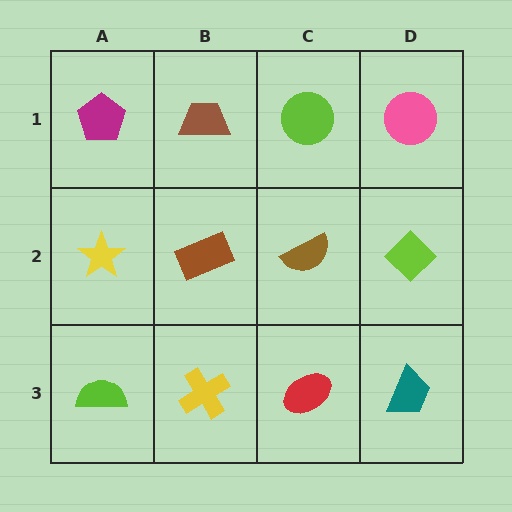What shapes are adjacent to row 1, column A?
A yellow star (row 2, column A), a brown trapezoid (row 1, column B).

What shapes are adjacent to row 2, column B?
A brown trapezoid (row 1, column B), a yellow cross (row 3, column B), a yellow star (row 2, column A), a brown semicircle (row 2, column C).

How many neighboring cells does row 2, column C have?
4.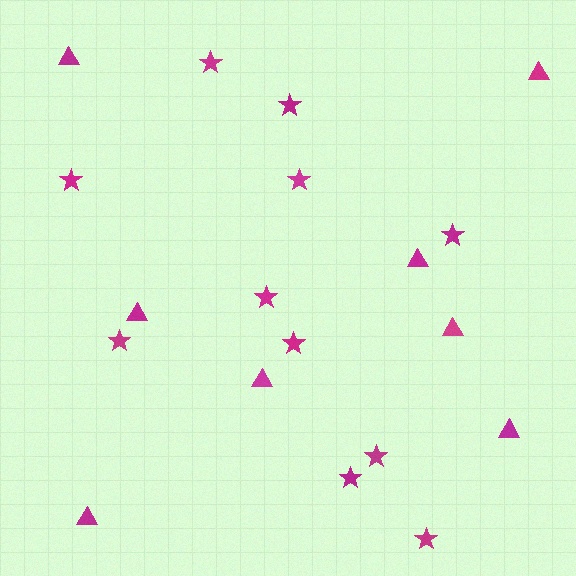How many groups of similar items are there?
There are 2 groups: one group of stars (11) and one group of triangles (8).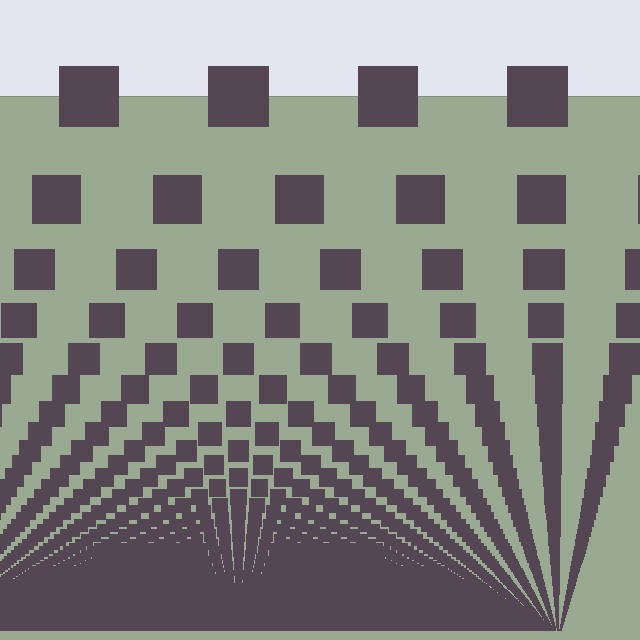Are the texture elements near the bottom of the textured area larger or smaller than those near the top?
Smaller. The gradient is inverted — elements near the bottom are smaller and denser.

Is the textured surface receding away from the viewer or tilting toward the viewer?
The surface appears to tilt toward the viewer. Texture elements get larger and sparser toward the top.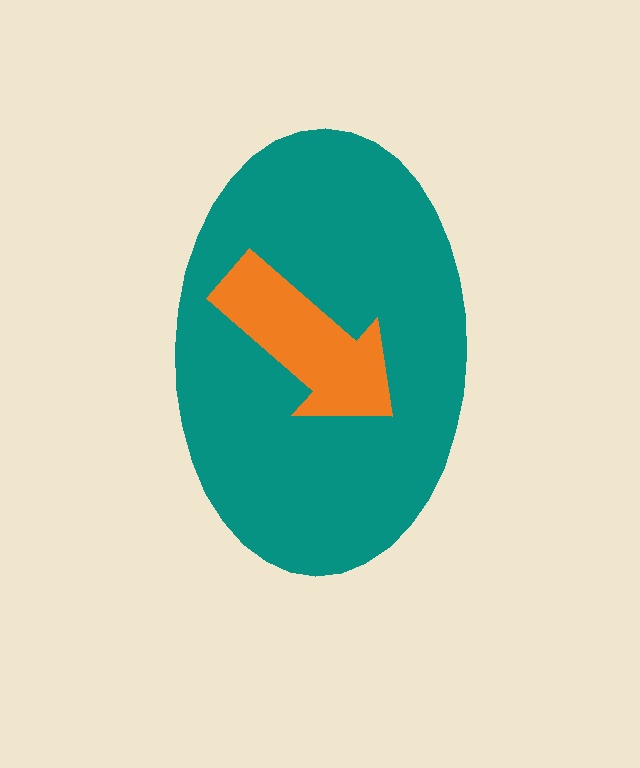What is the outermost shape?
The teal ellipse.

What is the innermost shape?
The orange arrow.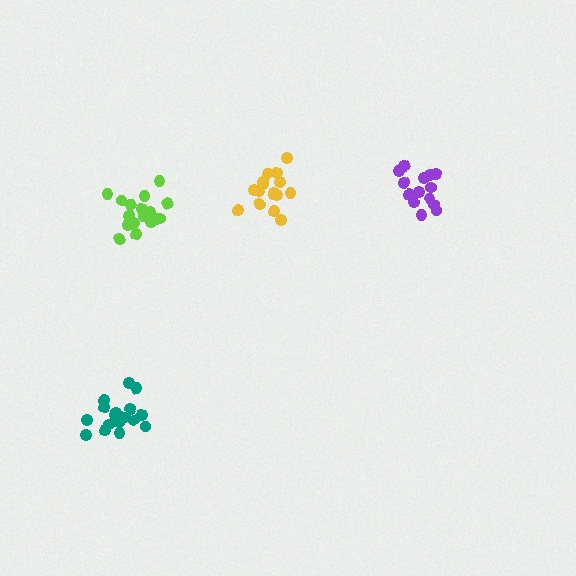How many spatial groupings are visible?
There are 4 spatial groupings.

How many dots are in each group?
Group 1: 16 dots, Group 2: 18 dots, Group 3: 14 dots, Group 4: 19 dots (67 total).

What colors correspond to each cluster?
The clusters are colored: yellow, lime, purple, teal.